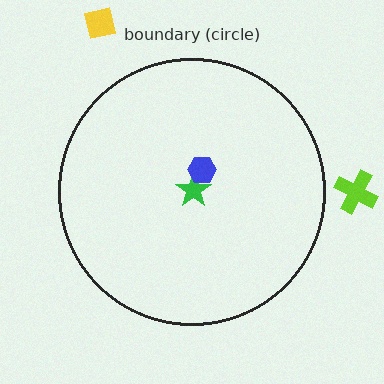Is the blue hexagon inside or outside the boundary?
Inside.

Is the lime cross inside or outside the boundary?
Outside.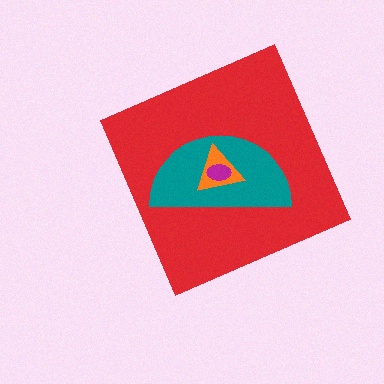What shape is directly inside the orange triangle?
The magenta ellipse.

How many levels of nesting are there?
4.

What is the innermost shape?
The magenta ellipse.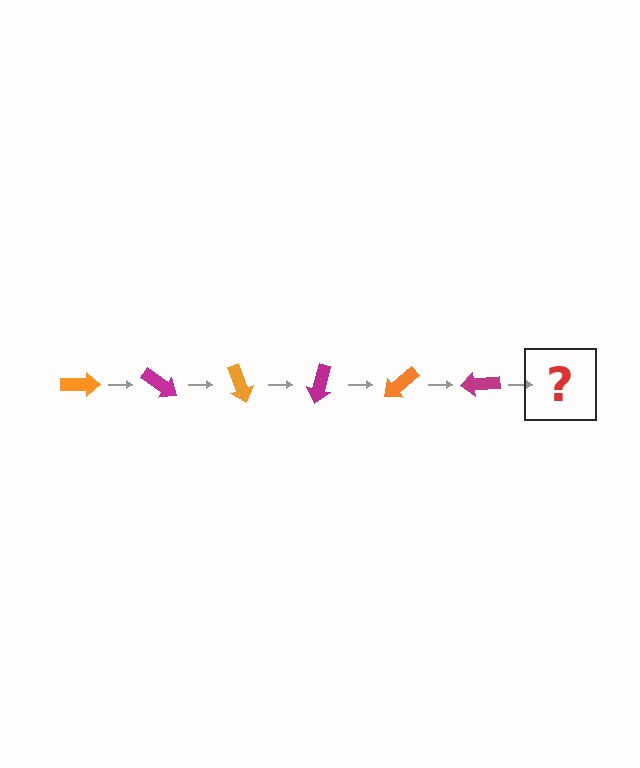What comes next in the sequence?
The next element should be an orange arrow, rotated 210 degrees from the start.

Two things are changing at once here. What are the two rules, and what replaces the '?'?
The two rules are that it rotates 35 degrees each step and the color cycles through orange and magenta. The '?' should be an orange arrow, rotated 210 degrees from the start.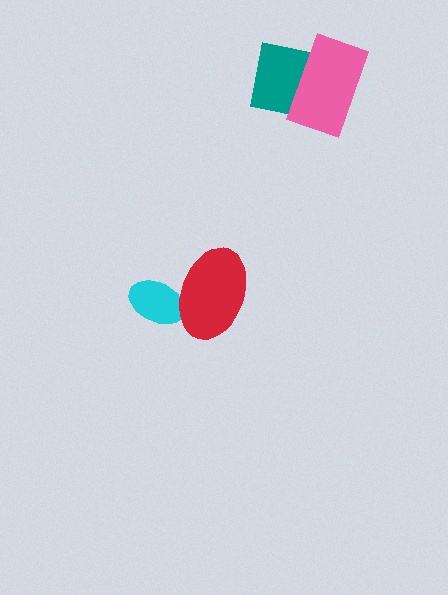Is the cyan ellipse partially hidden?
Yes, it is partially covered by another shape.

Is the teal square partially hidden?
Yes, it is partially covered by another shape.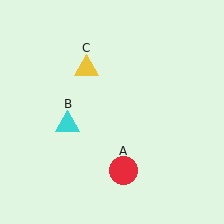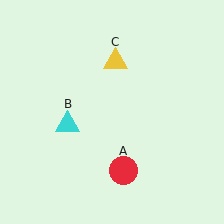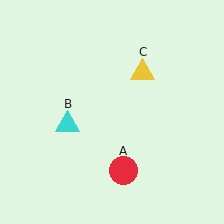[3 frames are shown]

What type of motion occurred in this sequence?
The yellow triangle (object C) rotated clockwise around the center of the scene.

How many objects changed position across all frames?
1 object changed position: yellow triangle (object C).